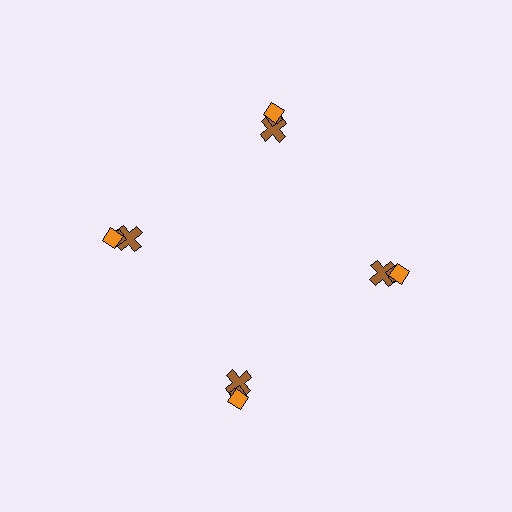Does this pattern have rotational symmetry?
Yes, this pattern has 4-fold rotational symmetry. It looks the same after rotating 90 degrees around the center.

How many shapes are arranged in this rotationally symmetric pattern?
There are 12 shapes, arranged in 4 groups of 3.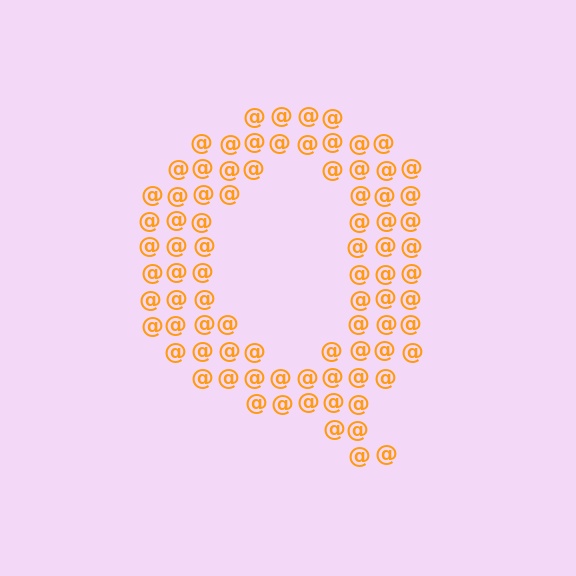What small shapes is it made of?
It is made of small at signs.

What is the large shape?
The large shape is the letter Q.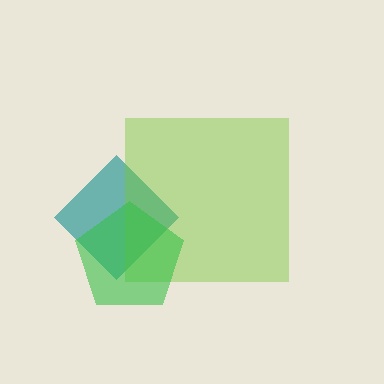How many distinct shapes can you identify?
There are 3 distinct shapes: a teal diamond, a lime square, a green pentagon.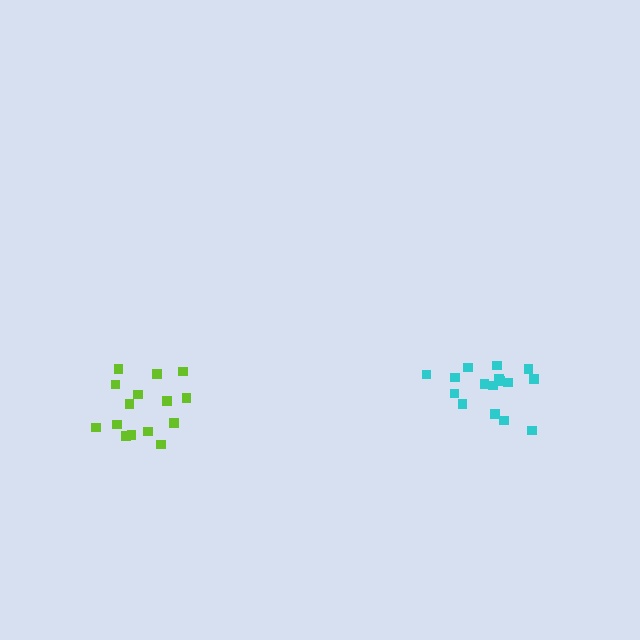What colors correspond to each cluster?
The clusters are colored: cyan, lime.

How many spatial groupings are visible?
There are 2 spatial groupings.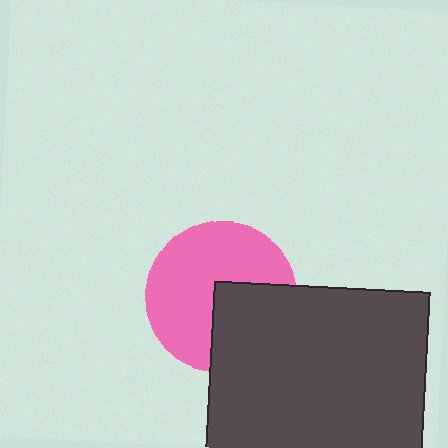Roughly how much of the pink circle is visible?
About half of it is visible (roughly 65%).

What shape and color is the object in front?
The object in front is a dark gray rectangle.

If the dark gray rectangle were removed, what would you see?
You would see the complete pink circle.